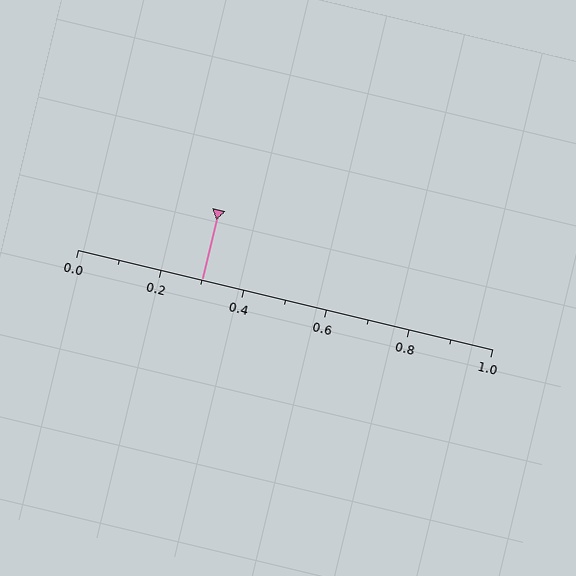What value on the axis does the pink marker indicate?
The marker indicates approximately 0.3.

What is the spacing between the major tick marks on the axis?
The major ticks are spaced 0.2 apart.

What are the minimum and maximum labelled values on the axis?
The axis runs from 0.0 to 1.0.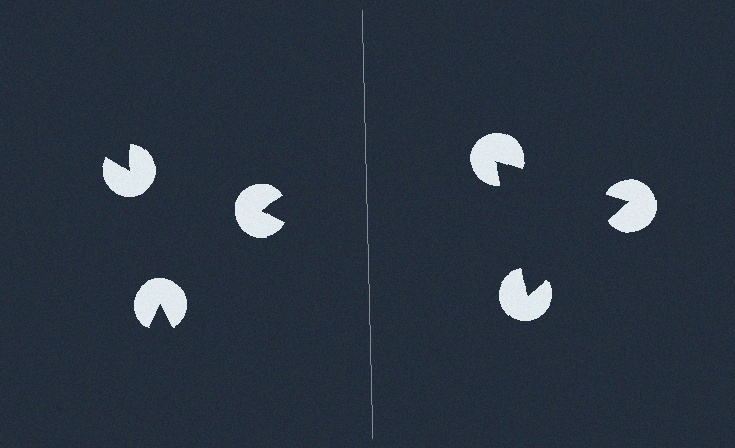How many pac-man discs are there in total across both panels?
6 — 3 on each side.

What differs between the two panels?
The pac-man discs are positioned identically on both sides; only the wedge orientations differ. On the right they align to a triangle; on the left they are misaligned.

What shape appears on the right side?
An illusory triangle.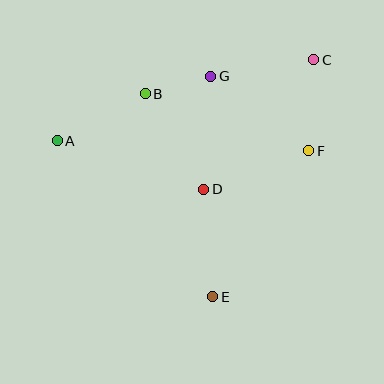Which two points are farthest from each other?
Points A and C are farthest from each other.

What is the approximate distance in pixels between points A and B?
The distance between A and B is approximately 100 pixels.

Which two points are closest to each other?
Points B and G are closest to each other.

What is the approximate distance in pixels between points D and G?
The distance between D and G is approximately 113 pixels.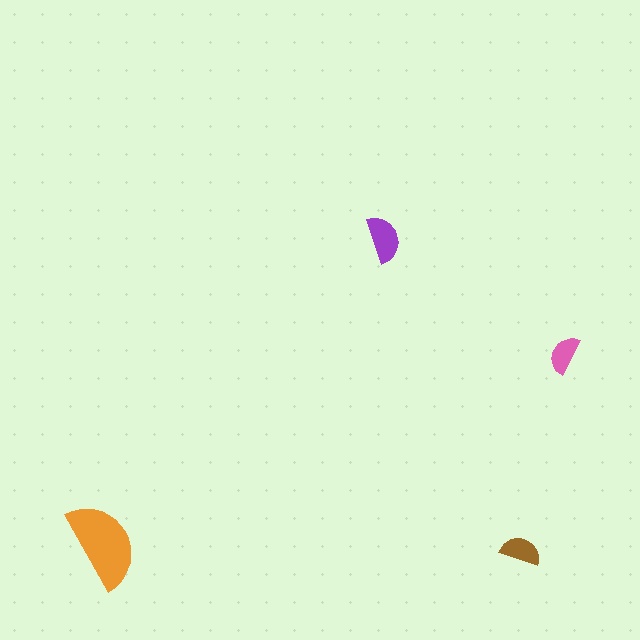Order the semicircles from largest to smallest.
the orange one, the purple one, the brown one, the pink one.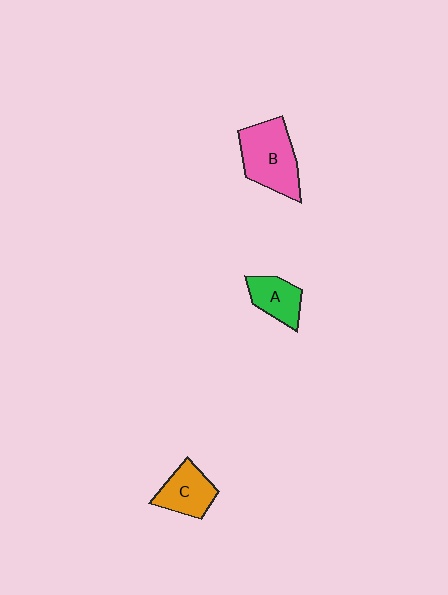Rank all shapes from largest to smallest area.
From largest to smallest: B (pink), C (orange), A (green).